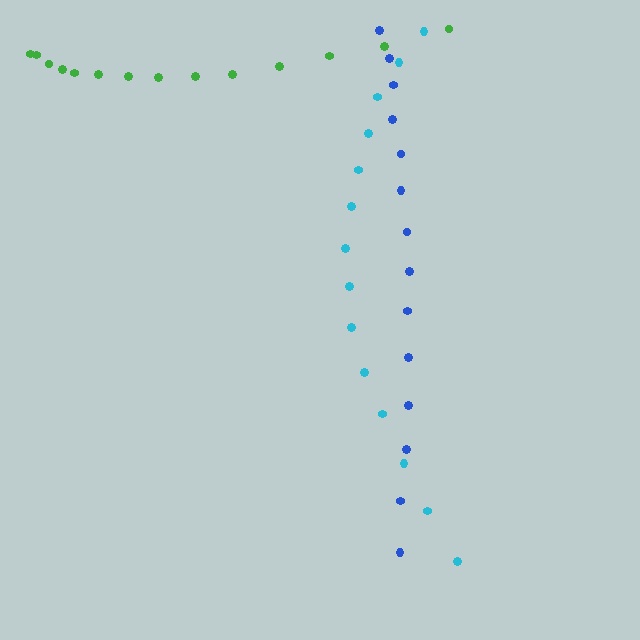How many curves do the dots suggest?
There are 3 distinct paths.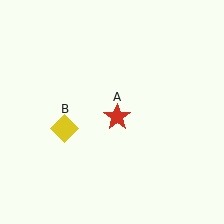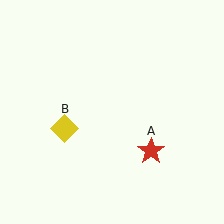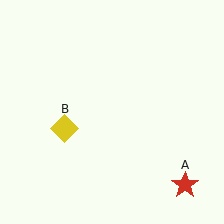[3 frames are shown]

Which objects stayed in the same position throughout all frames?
Yellow diamond (object B) remained stationary.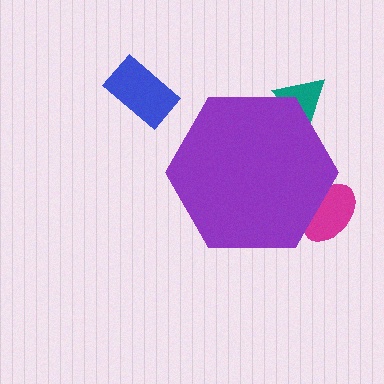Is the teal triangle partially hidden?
Yes, the teal triangle is partially hidden behind the purple hexagon.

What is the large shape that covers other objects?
A purple hexagon.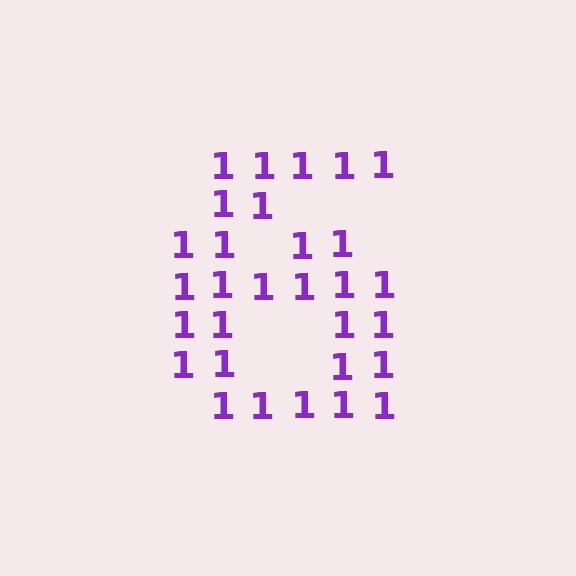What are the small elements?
The small elements are digit 1's.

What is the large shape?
The large shape is the digit 6.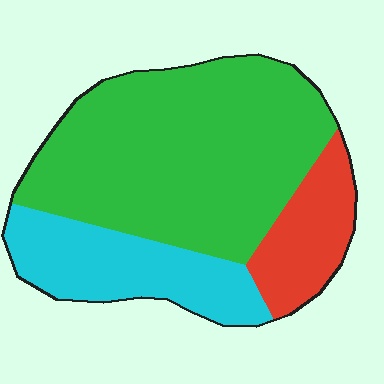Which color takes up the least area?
Red, at roughly 15%.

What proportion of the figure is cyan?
Cyan covers 24% of the figure.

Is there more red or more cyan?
Cyan.